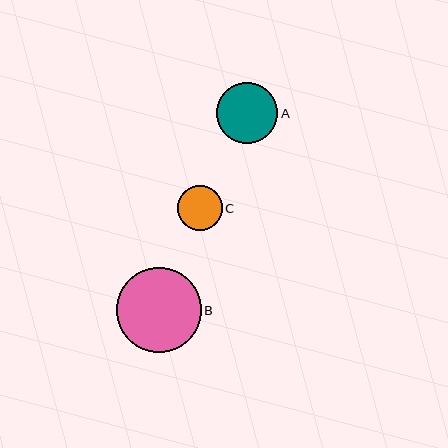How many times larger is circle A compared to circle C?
Circle A is approximately 1.4 times the size of circle C.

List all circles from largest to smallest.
From largest to smallest: B, A, C.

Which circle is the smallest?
Circle C is the smallest with a size of approximately 45 pixels.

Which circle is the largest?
Circle B is the largest with a size of approximately 85 pixels.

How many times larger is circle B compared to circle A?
Circle B is approximately 1.4 times the size of circle A.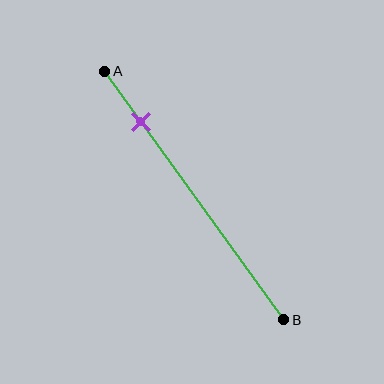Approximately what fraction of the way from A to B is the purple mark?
The purple mark is approximately 20% of the way from A to B.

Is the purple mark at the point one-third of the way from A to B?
No, the mark is at about 20% from A, not at the 33% one-third point.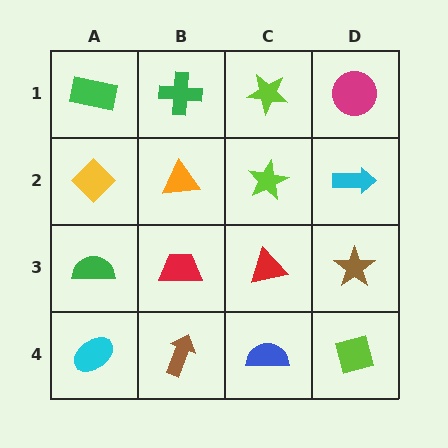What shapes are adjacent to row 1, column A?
A yellow diamond (row 2, column A), a green cross (row 1, column B).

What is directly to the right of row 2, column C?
A cyan arrow.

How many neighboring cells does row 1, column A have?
2.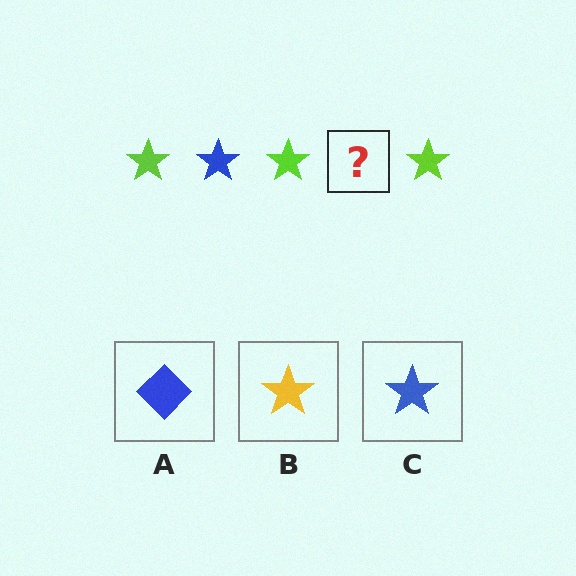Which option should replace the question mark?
Option C.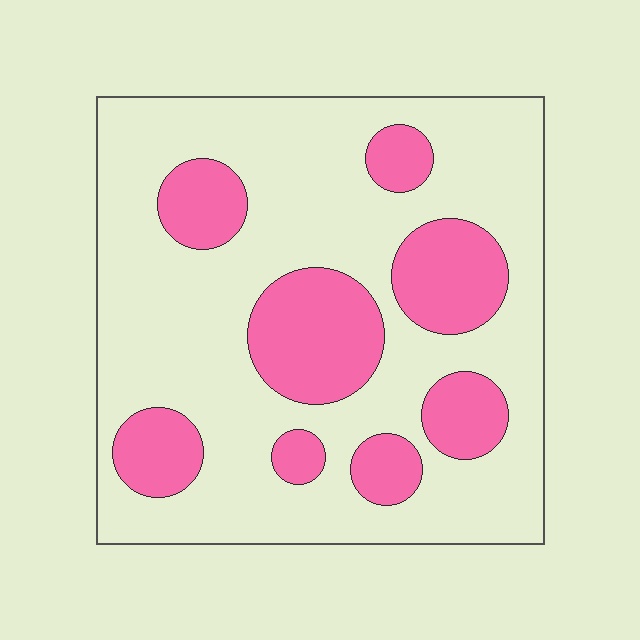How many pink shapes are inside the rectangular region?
8.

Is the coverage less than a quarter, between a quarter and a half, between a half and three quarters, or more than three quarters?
Between a quarter and a half.